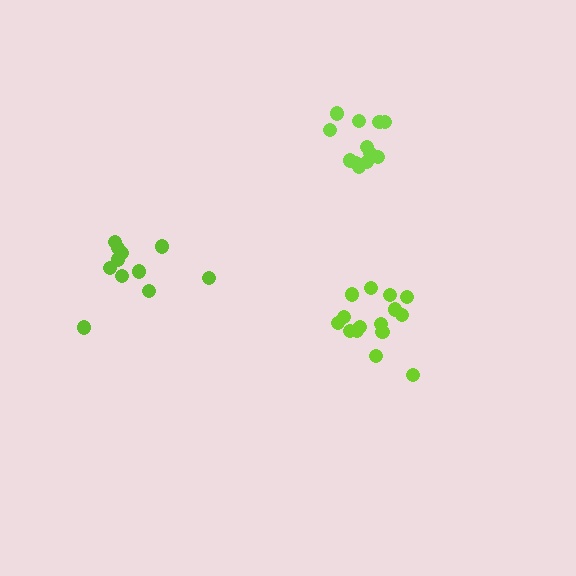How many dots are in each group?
Group 1: 12 dots, Group 2: 15 dots, Group 3: 12 dots (39 total).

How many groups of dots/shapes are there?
There are 3 groups.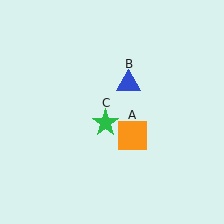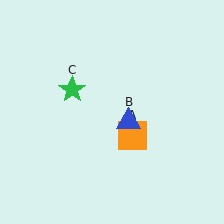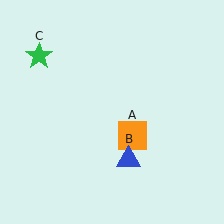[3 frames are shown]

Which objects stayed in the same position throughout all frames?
Orange square (object A) remained stationary.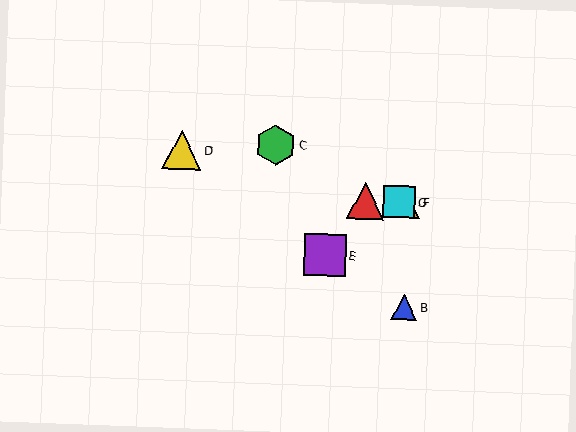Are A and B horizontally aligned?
No, A is at y≈201 and B is at y≈308.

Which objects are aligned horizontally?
Objects A, F, G are aligned horizontally.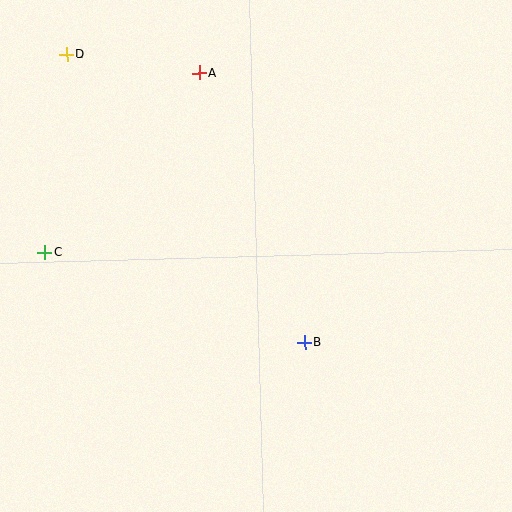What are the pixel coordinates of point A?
Point A is at (199, 73).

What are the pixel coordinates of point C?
Point C is at (44, 253).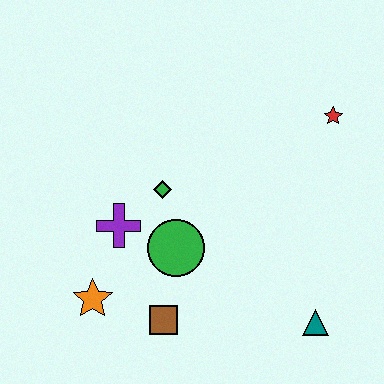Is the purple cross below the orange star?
No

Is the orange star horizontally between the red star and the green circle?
No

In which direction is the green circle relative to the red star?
The green circle is to the left of the red star.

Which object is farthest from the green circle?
The red star is farthest from the green circle.